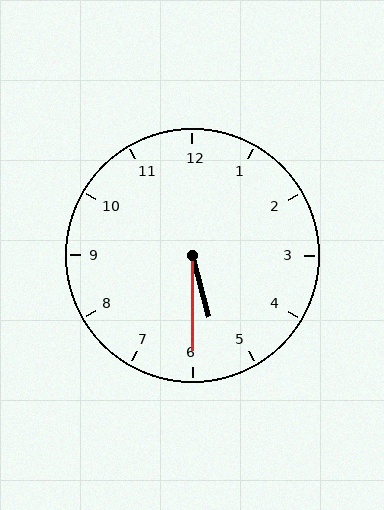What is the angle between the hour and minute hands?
Approximately 15 degrees.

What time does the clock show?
5:30.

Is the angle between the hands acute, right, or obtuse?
It is acute.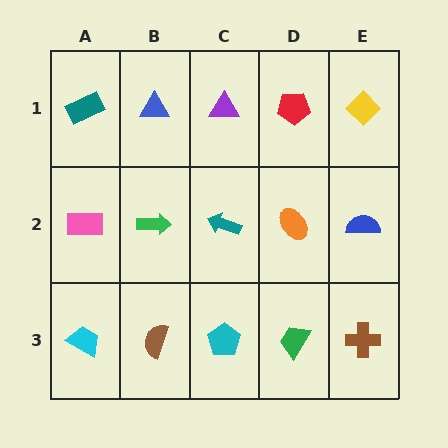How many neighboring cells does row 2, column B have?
4.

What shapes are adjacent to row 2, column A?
A teal rectangle (row 1, column A), a cyan trapezoid (row 3, column A), a green arrow (row 2, column B).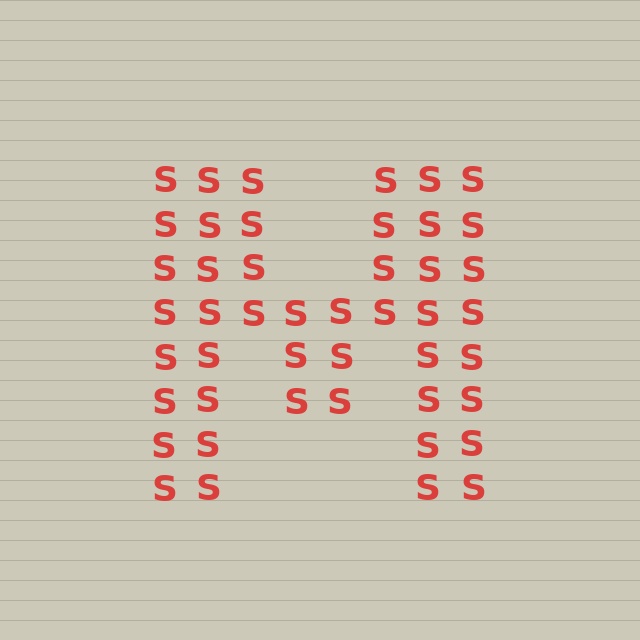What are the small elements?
The small elements are letter S's.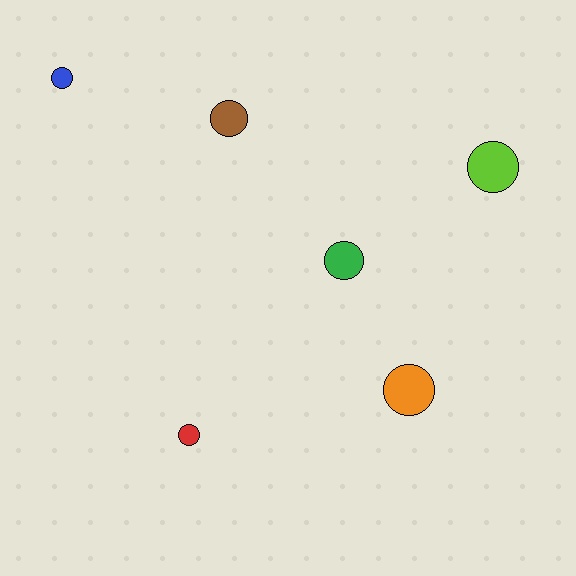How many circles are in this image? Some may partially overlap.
There are 6 circles.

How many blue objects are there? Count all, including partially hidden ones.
There is 1 blue object.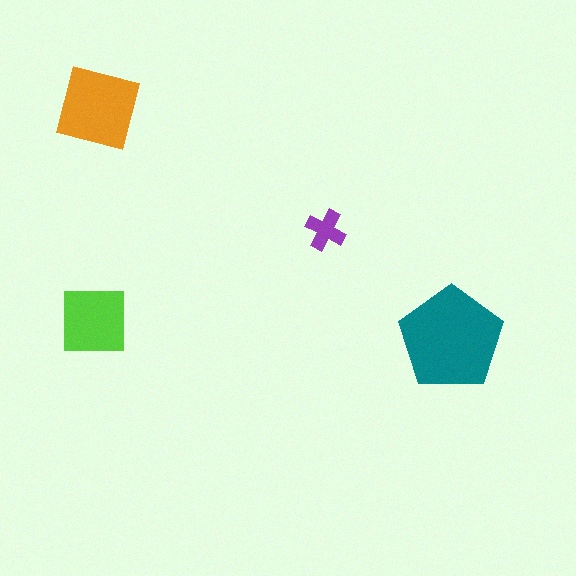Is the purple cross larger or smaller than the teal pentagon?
Smaller.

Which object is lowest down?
The teal pentagon is bottommost.